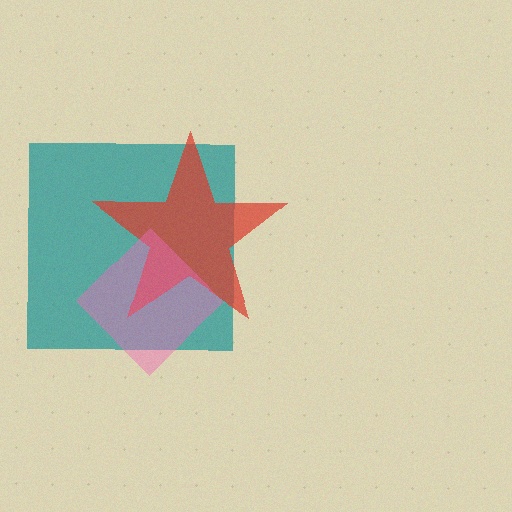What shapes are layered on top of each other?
The layered shapes are: a teal square, a red star, a pink diamond.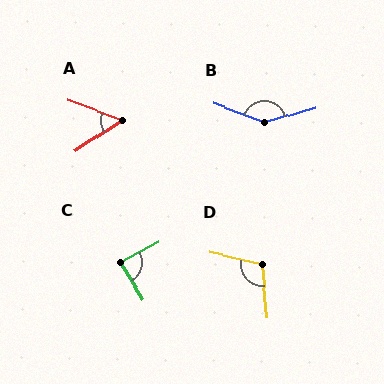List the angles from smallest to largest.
A (53°), C (86°), D (109°), B (143°).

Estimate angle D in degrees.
Approximately 109 degrees.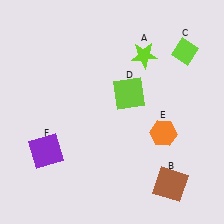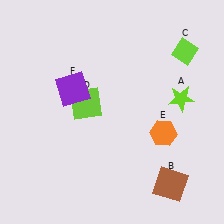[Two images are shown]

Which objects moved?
The objects that moved are: the lime star (A), the lime square (D), the purple square (F).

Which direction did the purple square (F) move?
The purple square (F) moved up.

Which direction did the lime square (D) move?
The lime square (D) moved left.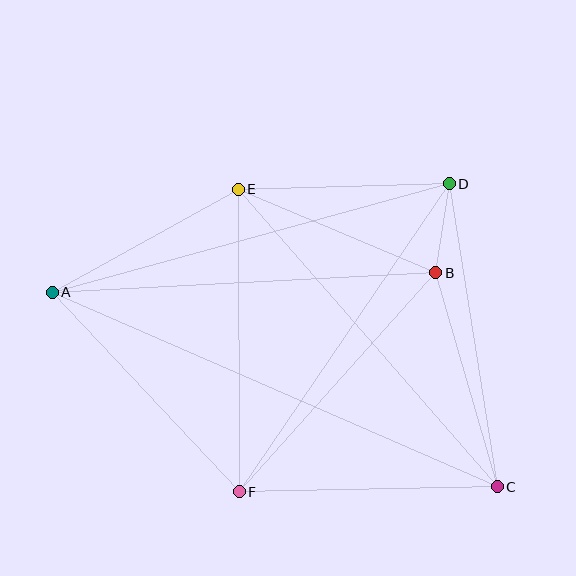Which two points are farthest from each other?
Points A and C are farthest from each other.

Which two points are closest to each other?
Points B and D are closest to each other.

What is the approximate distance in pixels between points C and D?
The distance between C and D is approximately 307 pixels.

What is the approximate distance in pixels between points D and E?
The distance between D and E is approximately 211 pixels.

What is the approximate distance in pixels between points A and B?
The distance between A and B is approximately 384 pixels.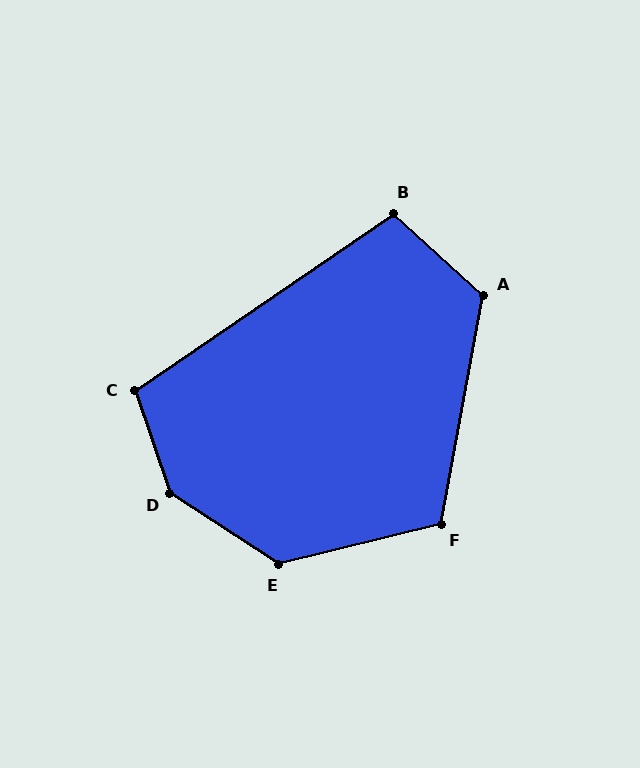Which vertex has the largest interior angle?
D, at approximately 142 degrees.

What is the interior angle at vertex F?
Approximately 114 degrees (obtuse).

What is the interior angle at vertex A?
Approximately 122 degrees (obtuse).